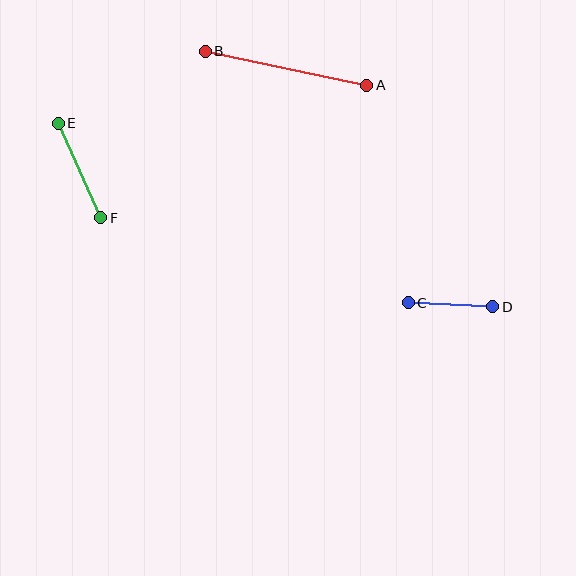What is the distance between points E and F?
The distance is approximately 104 pixels.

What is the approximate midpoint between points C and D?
The midpoint is at approximately (451, 305) pixels.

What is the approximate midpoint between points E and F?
The midpoint is at approximately (80, 170) pixels.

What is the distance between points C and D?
The distance is approximately 85 pixels.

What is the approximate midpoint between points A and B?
The midpoint is at approximately (286, 68) pixels.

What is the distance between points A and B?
The distance is approximately 165 pixels.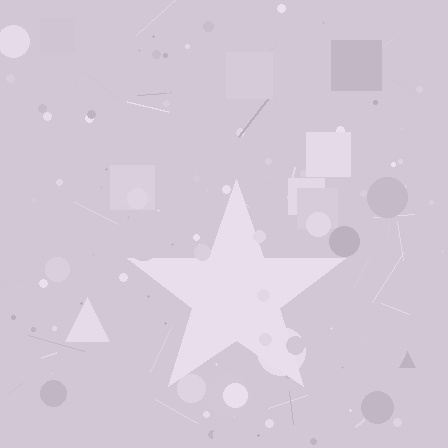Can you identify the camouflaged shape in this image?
The camouflaged shape is a star.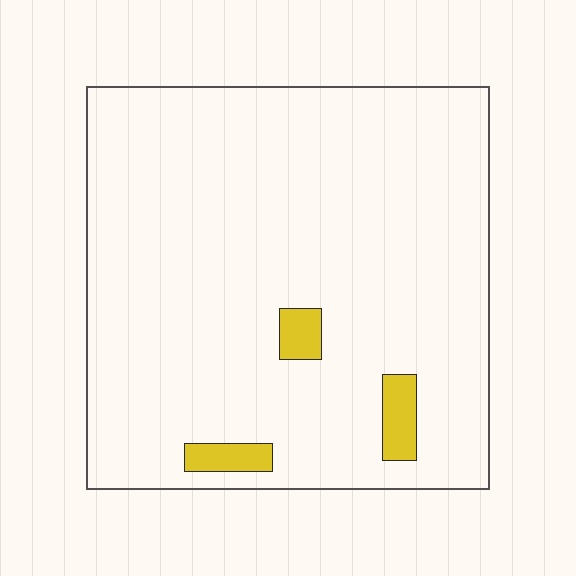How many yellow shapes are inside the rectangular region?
3.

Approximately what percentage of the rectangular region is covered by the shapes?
Approximately 5%.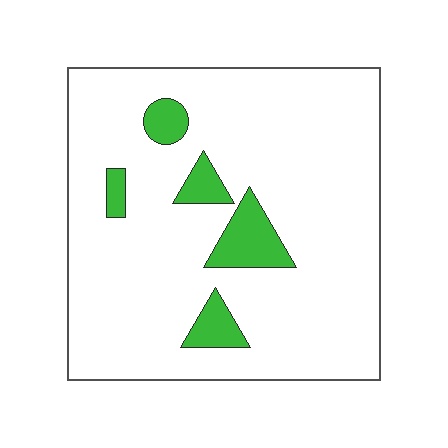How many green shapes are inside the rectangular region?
5.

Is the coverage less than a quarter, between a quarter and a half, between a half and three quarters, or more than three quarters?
Less than a quarter.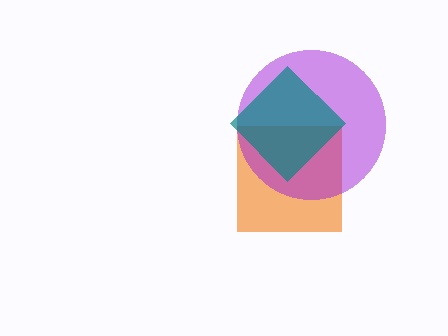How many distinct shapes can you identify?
There are 3 distinct shapes: an orange square, a purple circle, a teal diamond.